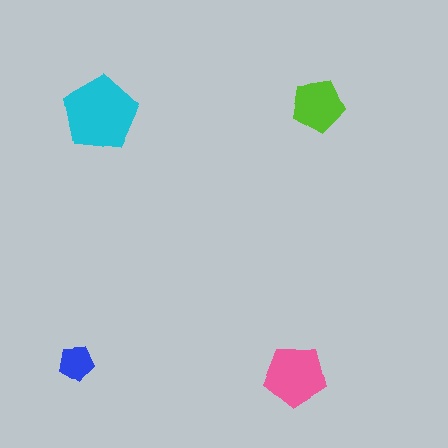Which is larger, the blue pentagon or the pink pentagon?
The pink one.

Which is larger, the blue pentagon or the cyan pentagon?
The cyan one.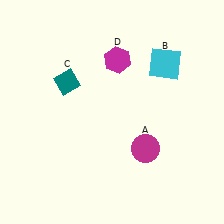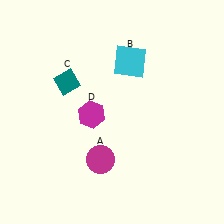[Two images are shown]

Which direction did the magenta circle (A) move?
The magenta circle (A) moved left.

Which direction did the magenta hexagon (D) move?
The magenta hexagon (D) moved down.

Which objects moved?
The objects that moved are: the magenta circle (A), the cyan square (B), the magenta hexagon (D).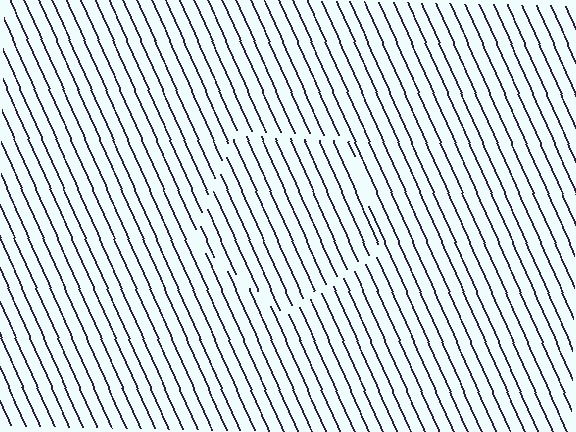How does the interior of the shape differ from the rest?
The interior of the shape contains the same grating, shifted by half a period — the contour is defined by the phase discontinuity where line-ends from the inner and outer gratings abut.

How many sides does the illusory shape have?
5 sides — the line-ends trace a pentagon.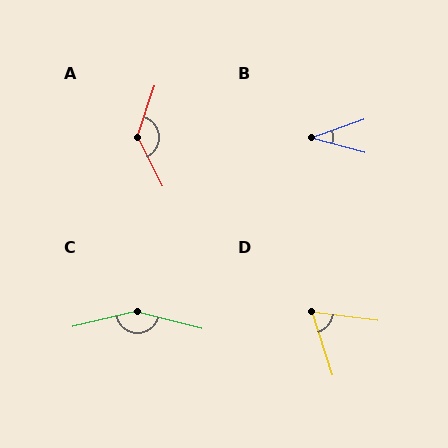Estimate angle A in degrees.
Approximately 134 degrees.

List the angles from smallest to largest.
B (34°), D (65°), A (134°), C (152°).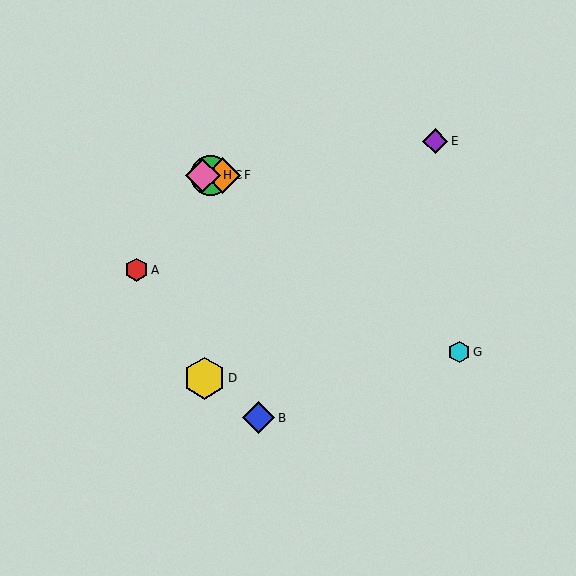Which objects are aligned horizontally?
Objects C, F, H are aligned horizontally.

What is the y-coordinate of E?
Object E is at y≈141.